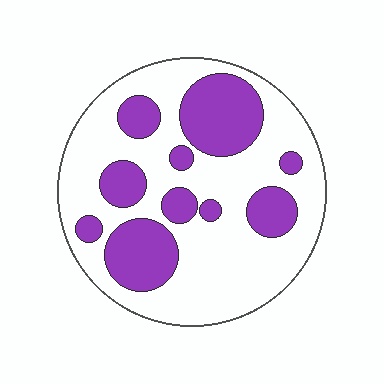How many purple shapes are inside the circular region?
10.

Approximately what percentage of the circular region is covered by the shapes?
Approximately 30%.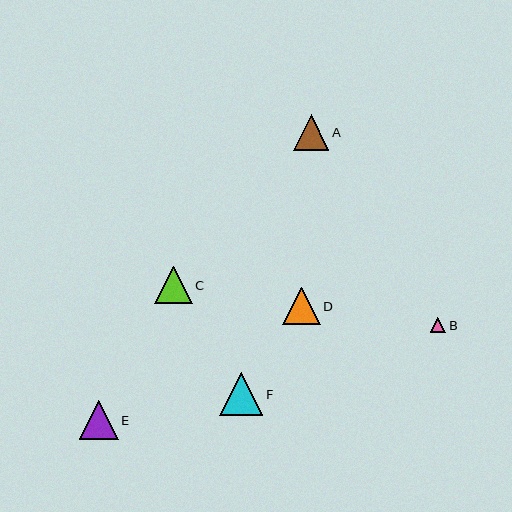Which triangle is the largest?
Triangle F is the largest with a size of approximately 43 pixels.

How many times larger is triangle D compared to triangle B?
Triangle D is approximately 2.4 times the size of triangle B.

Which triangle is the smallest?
Triangle B is the smallest with a size of approximately 15 pixels.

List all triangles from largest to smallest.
From largest to smallest: F, E, C, D, A, B.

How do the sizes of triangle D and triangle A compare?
Triangle D and triangle A are approximately the same size.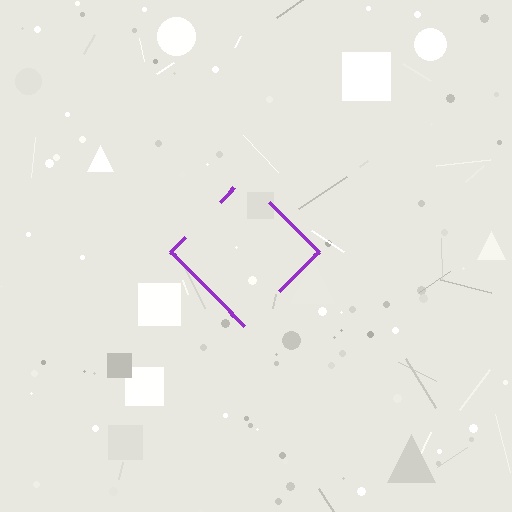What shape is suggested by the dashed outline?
The dashed outline suggests a diamond.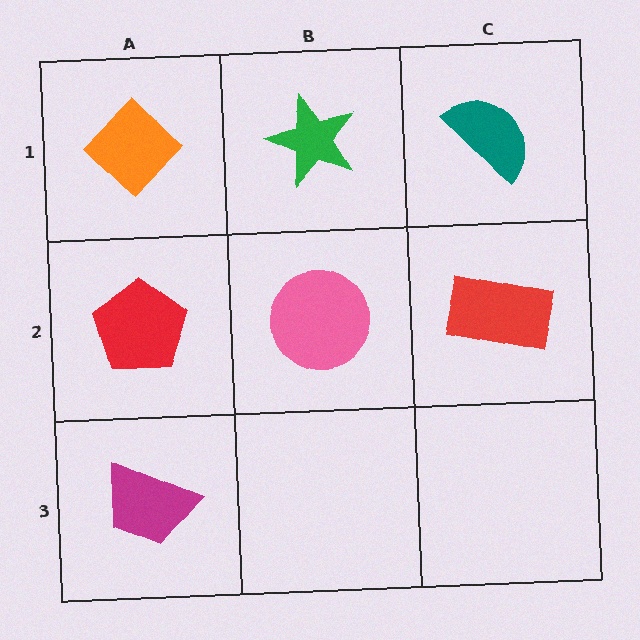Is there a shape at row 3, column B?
No, that cell is empty.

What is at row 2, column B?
A pink circle.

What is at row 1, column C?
A teal semicircle.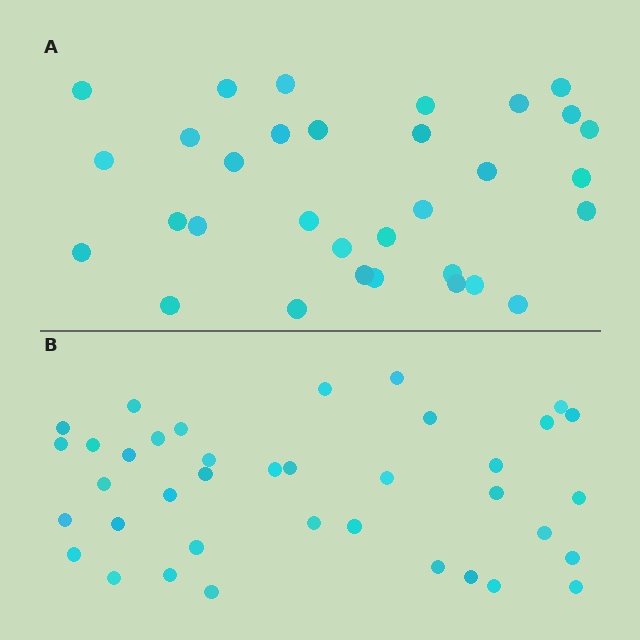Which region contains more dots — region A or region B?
Region B (the bottom region) has more dots.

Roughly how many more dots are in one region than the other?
Region B has about 6 more dots than region A.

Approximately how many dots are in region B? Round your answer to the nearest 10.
About 40 dots. (The exact count is 38, which rounds to 40.)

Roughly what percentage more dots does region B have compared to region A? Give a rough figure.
About 20% more.